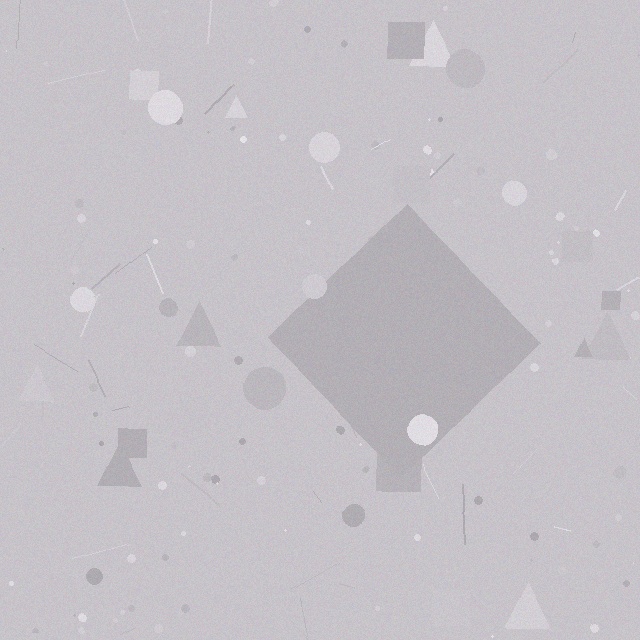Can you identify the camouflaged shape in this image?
The camouflaged shape is a diamond.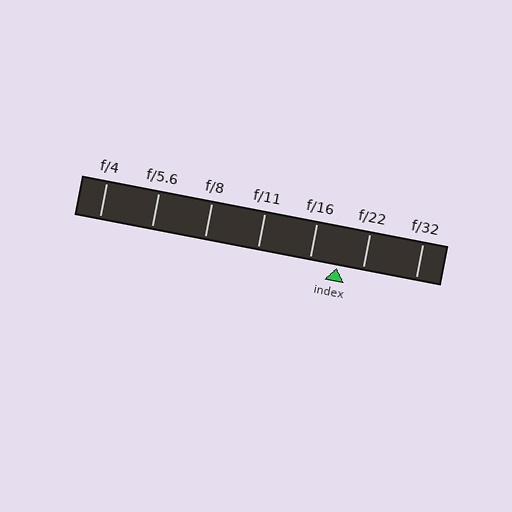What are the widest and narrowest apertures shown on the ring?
The widest aperture shown is f/4 and the narrowest is f/32.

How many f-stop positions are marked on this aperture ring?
There are 7 f-stop positions marked.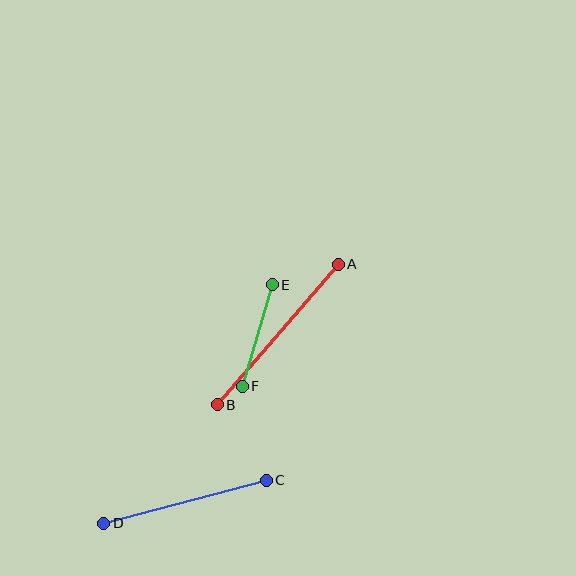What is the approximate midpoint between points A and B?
The midpoint is at approximately (278, 335) pixels.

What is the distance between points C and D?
The distance is approximately 168 pixels.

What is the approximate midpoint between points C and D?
The midpoint is at approximately (185, 502) pixels.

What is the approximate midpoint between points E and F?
The midpoint is at approximately (257, 335) pixels.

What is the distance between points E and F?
The distance is approximately 106 pixels.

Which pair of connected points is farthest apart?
Points A and B are farthest apart.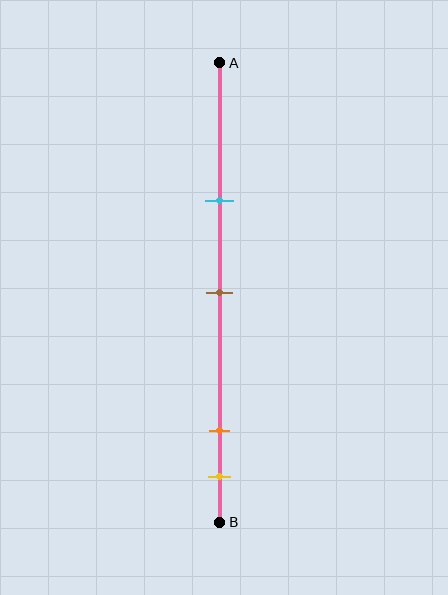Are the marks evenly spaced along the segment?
No, the marks are not evenly spaced.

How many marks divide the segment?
There are 4 marks dividing the segment.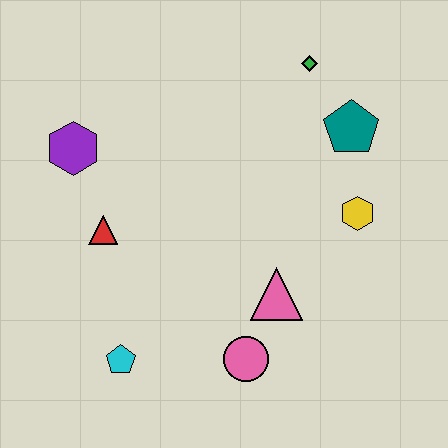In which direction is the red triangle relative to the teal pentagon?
The red triangle is to the left of the teal pentagon.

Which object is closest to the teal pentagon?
The green diamond is closest to the teal pentagon.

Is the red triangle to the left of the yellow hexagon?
Yes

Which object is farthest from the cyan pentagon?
The green diamond is farthest from the cyan pentagon.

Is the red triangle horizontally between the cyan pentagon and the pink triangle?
No